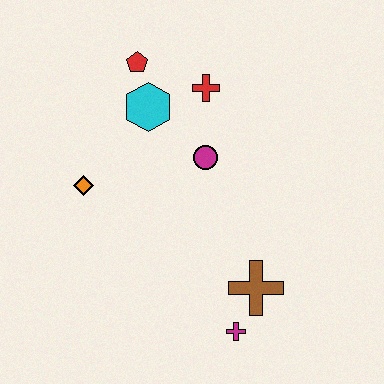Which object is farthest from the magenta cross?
The red pentagon is farthest from the magenta cross.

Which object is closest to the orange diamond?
The cyan hexagon is closest to the orange diamond.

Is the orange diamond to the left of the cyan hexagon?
Yes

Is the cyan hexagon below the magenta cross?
No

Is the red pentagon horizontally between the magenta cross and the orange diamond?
Yes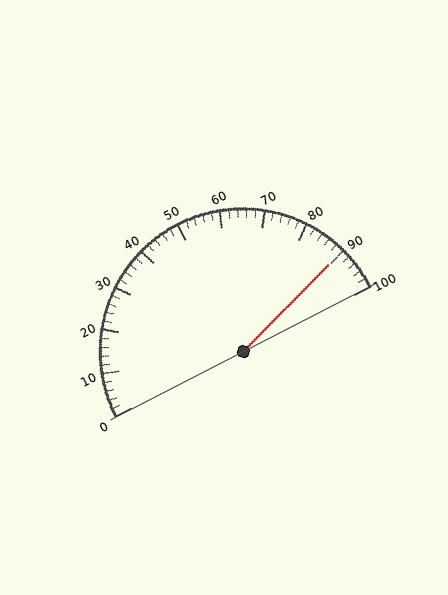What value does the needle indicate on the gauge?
The needle indicates approximately 90.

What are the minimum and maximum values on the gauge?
The gauge ranges from 0 to 100.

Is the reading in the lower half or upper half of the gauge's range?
The reading is in the upper half of the range (0 to 100).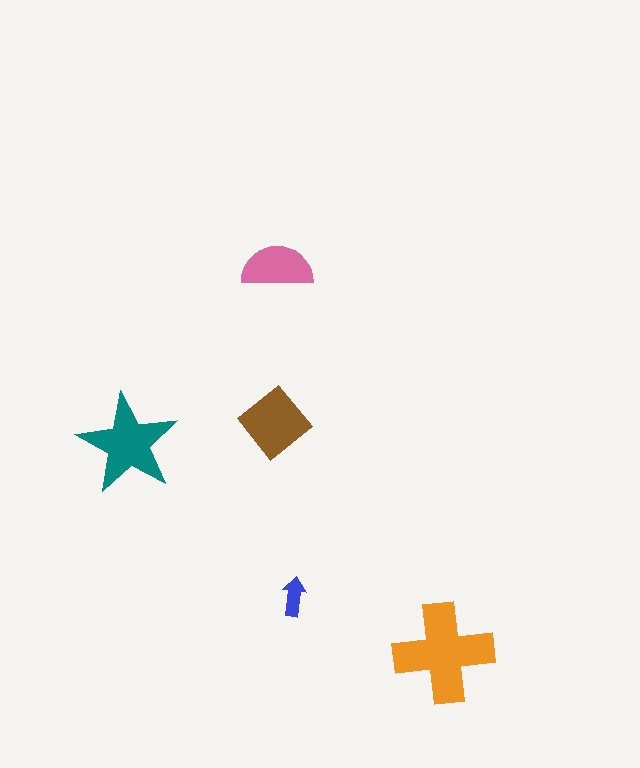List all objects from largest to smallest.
The orange cross, the teal star, the brown diamond, the pink semicircle, the blue arrow.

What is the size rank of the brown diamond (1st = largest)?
3rd.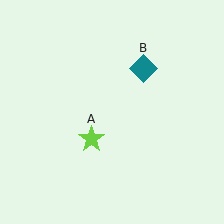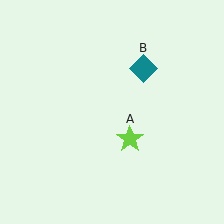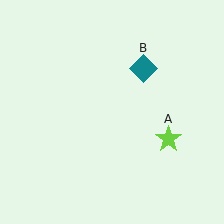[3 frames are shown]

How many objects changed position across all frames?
1 object changed position: lime star (object A).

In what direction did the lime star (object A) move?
The lime star (object A) moved right.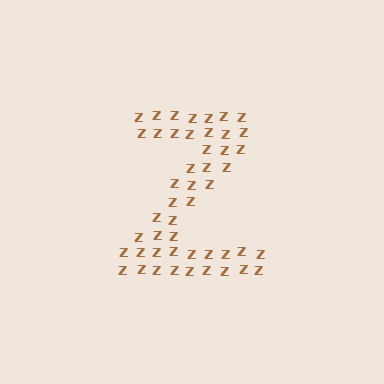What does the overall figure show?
The overall figure shows the letter Z.